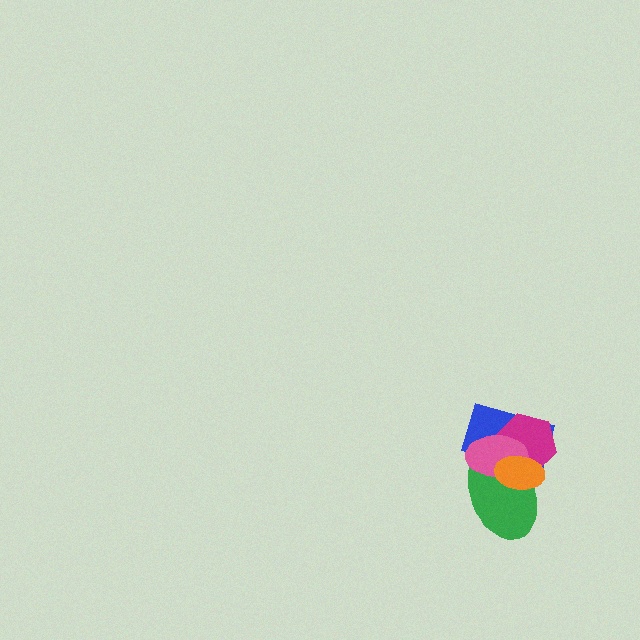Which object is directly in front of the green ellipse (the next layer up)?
The magenta hexagon is directly in front of the green ellipse.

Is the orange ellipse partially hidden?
No, no other shape covers it.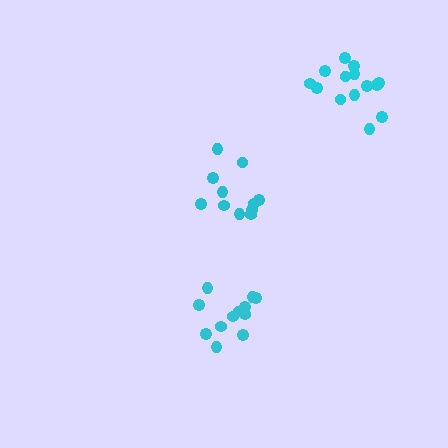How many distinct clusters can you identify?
There are 3 distinct clusters.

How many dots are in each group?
Group 1: 11 dots, Group 2: 12 dots, Group 3: 14 dots (37 total).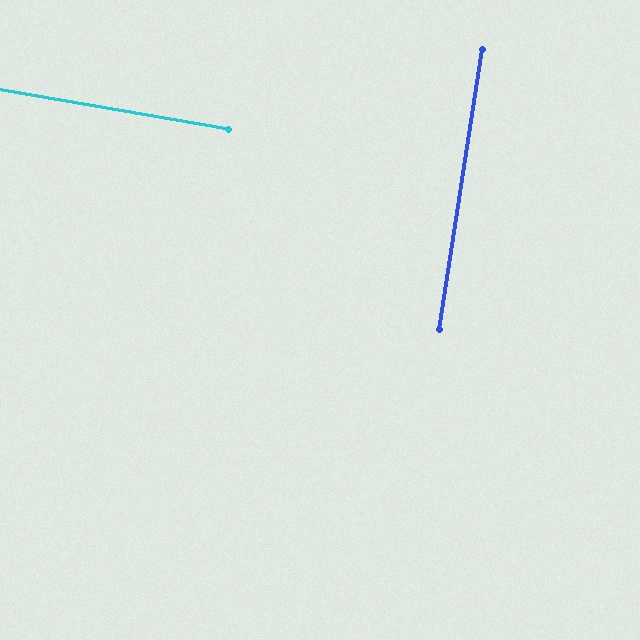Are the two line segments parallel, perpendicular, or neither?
Perpendicular — they meet at approximately 89°.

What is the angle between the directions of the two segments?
Approximately 89 degrees.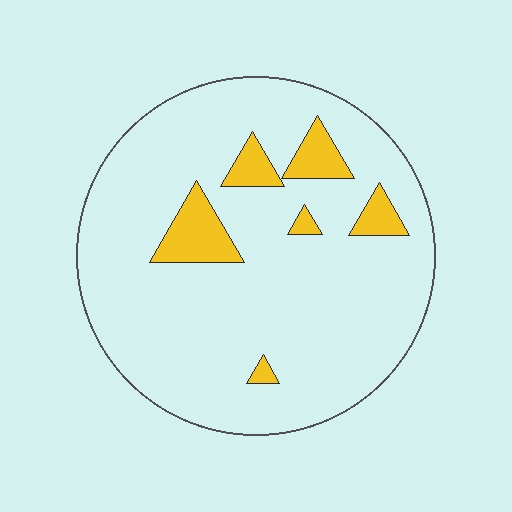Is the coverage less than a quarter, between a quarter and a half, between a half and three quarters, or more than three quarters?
Less than a quarter.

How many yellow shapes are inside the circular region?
6.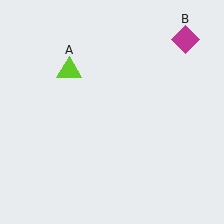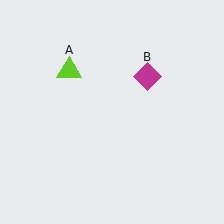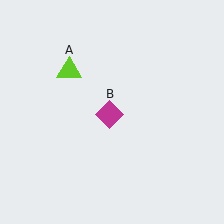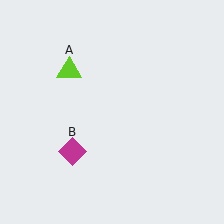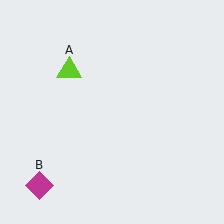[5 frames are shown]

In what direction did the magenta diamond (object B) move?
The magenta diamond (object B) moved down and to the left.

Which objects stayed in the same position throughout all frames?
Lime triangle (object A) remained stationary.